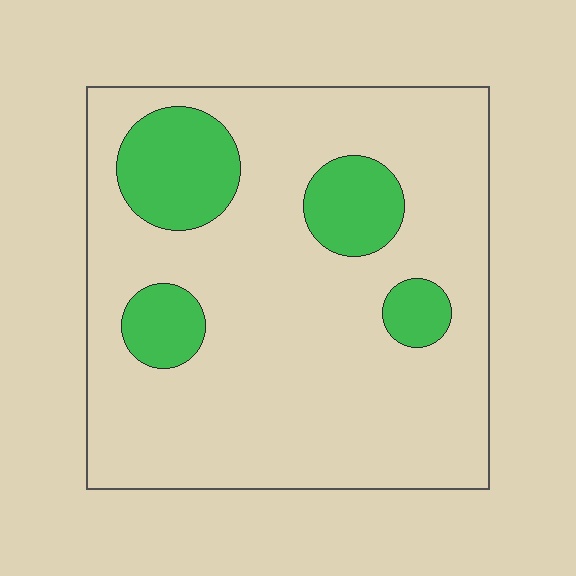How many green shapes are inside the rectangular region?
4.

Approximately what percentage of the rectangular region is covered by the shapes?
Approximately 20%.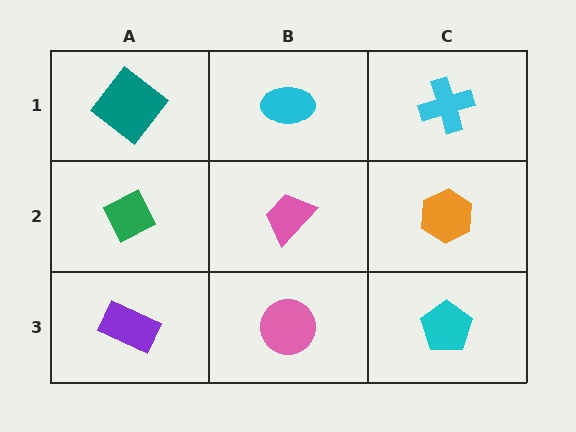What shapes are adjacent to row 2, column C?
A cyan cross (row 1, column C), a cyan pentagon (row 3, column C), a pink trapezoid (row 2, column B).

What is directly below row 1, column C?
An orange hexagon.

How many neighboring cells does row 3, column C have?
2.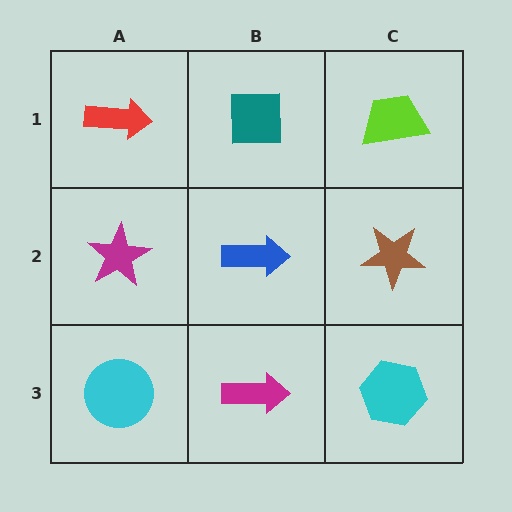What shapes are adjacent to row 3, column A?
A magenta star (row 2, column A), a magenta arrow (row 3, column B).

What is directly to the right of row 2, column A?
A blue arrow.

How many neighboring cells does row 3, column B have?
3.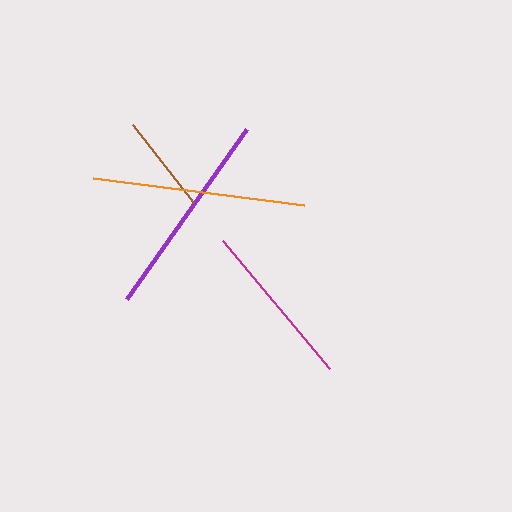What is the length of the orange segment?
The orange segment is approximately 213 pixels long.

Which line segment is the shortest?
The brown line is the shortest at approximately 99 pixels.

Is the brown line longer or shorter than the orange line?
The orange line is longer than the brown line.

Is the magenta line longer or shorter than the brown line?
The magenta line is longer than the brown line.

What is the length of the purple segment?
The purple segment is approximately 209 pixels long.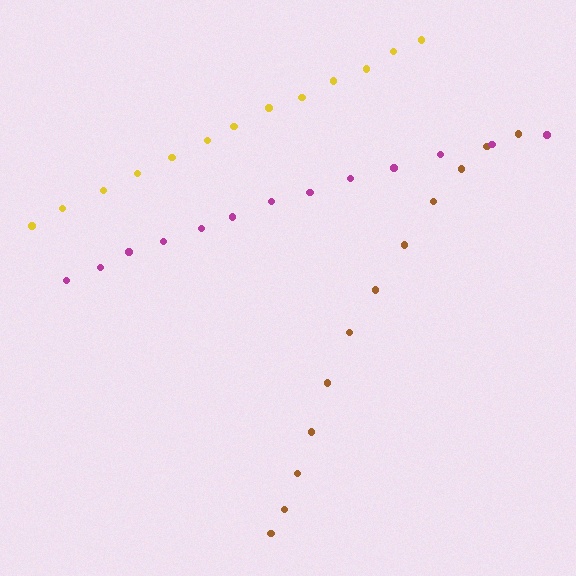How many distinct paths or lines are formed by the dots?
There are 3 distinct paths.